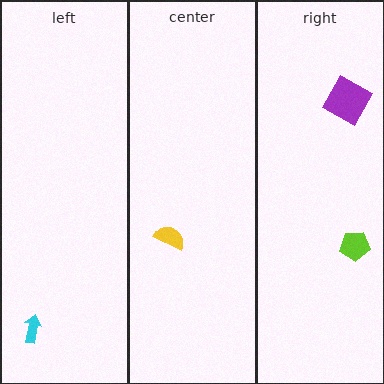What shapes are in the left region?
The cyan arrow.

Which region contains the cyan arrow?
The left region.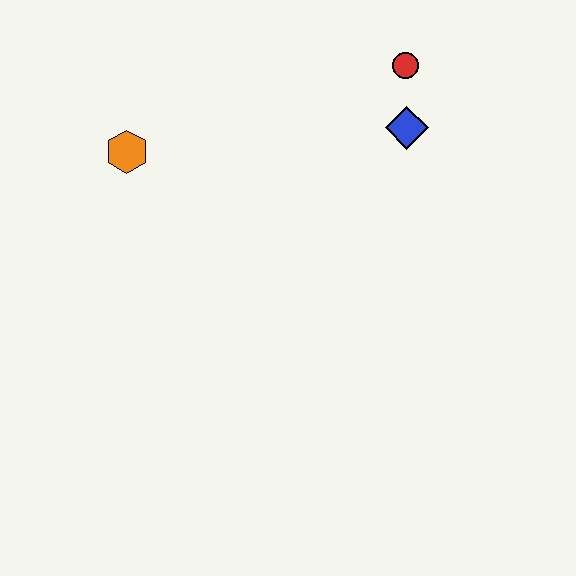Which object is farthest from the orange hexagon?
The red circle is farthest from the orange hexagon.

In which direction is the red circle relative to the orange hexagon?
The red circle is to the right of the orange hexagon.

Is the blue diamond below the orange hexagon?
No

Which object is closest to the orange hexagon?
The blue diamond is closest to the orange hexagon.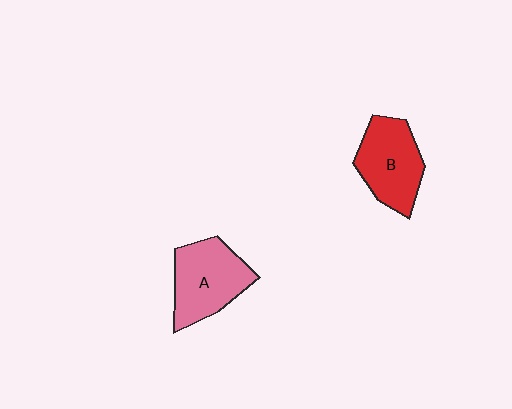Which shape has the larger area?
Shape A (pink).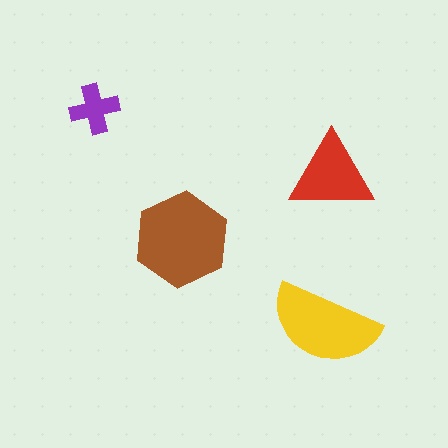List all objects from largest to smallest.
The brown hexagon, the yellow semicircle, the red triangle, the purple cross.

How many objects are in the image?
There are 4 objects in the image.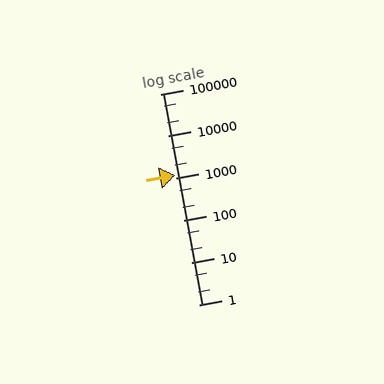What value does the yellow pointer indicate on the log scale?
The pointer indicates approximately 1200.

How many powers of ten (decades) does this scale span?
The scale spans 5 decades, from 1 to 100000.